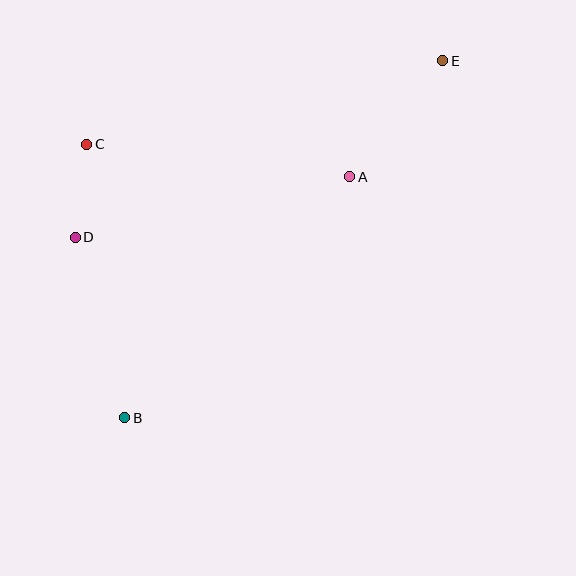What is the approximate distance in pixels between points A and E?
The distance between A and E is approximately 149 pixels.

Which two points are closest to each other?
Points C and D are closest to each other.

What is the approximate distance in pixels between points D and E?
The distance between D and E is approximately 408 pixels.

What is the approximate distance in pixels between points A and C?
The distance between A and C is approximately 265 pixels.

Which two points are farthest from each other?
Points B and E are farthest from each other.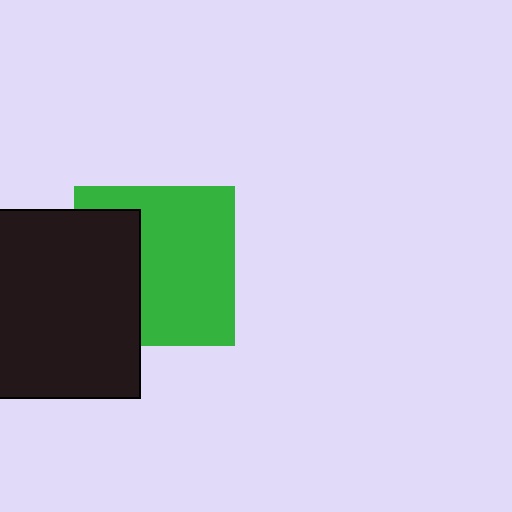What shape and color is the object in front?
The object in front is a black square.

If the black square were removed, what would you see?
You would see the complete green square.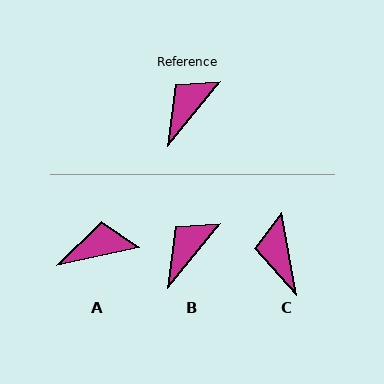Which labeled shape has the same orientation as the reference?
B.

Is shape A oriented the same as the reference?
No, it is off by about 38 degrees.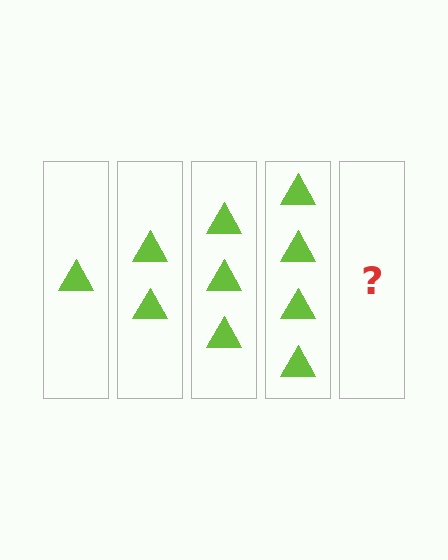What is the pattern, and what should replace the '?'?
The pattern is that each step adds one more triangle. The '?' should be 5 triangles.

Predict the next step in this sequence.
The next step is 5 triangles.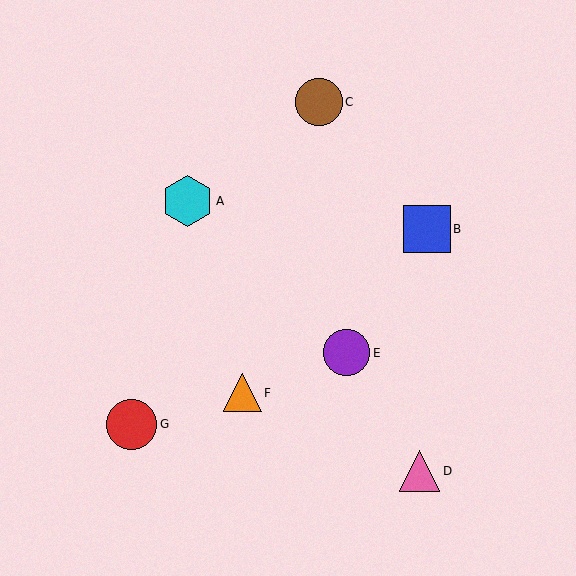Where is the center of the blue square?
The center of the blue square is at (427, 229).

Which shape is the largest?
The cyan hexagon (labeled A) is the largest.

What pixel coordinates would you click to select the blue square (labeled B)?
Click at (427, 229) to select the blue square B.